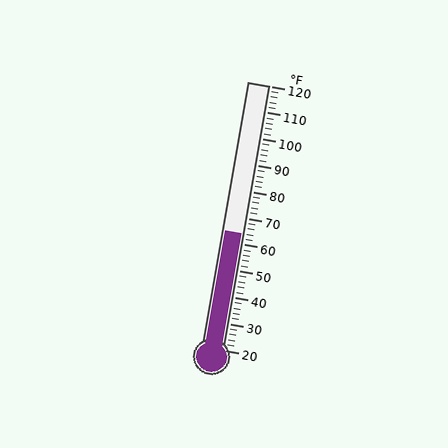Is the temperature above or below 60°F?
The temperature is above 60°F.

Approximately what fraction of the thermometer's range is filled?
The thermometer is filled to approximately 45% of its range.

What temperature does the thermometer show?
The thermometer shows approximately 64°F.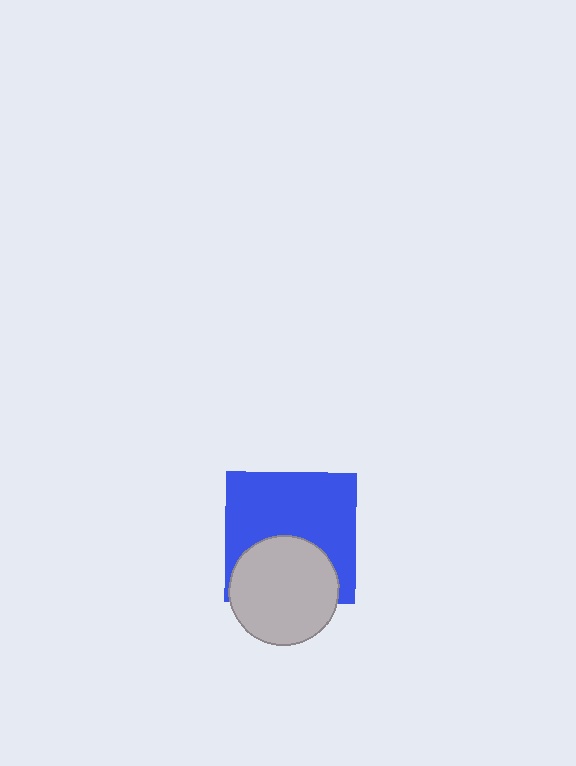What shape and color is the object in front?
The object in front is a light gray circle.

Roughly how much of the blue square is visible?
About half of it is visible (roughly 64%).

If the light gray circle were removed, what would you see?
You would see the complete blue square.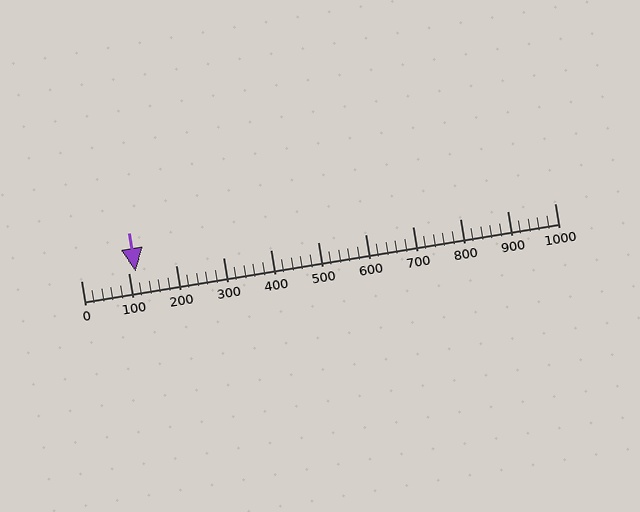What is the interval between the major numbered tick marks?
The major tick marks are spaced 100 units apart.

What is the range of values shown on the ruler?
The ruler shows values from 0 to 1000.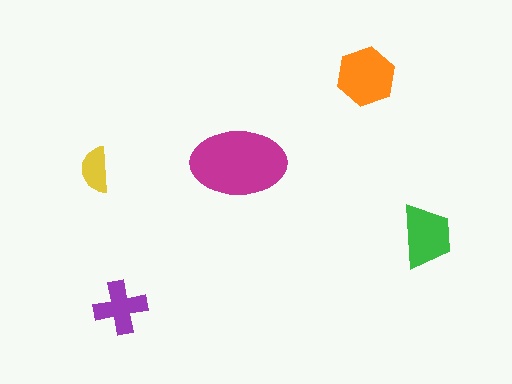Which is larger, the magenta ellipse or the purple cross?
The magenta ellipse.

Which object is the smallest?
The yellow semicircle.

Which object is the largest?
The magenta ellipse.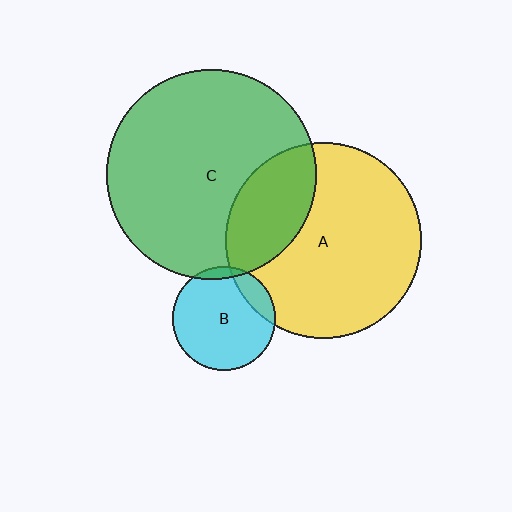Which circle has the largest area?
Circle C (green).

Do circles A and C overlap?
Yes.